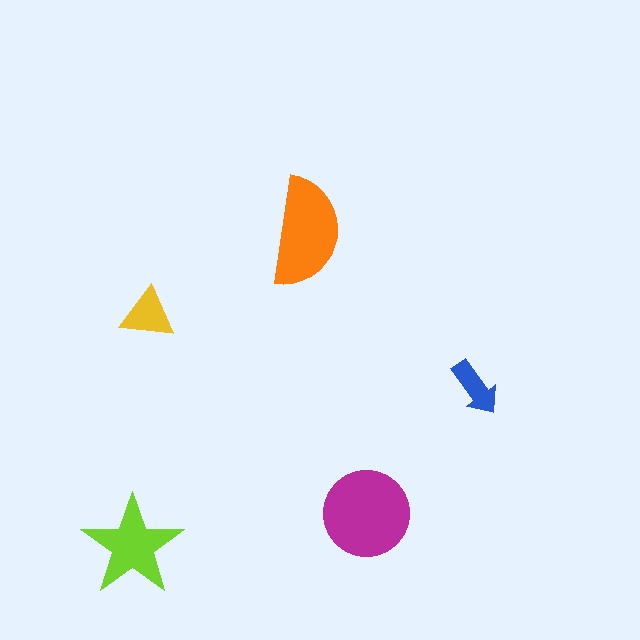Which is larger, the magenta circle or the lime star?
The magenta circle.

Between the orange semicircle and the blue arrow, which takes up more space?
The orange semicircle.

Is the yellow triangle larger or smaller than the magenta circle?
Smaller.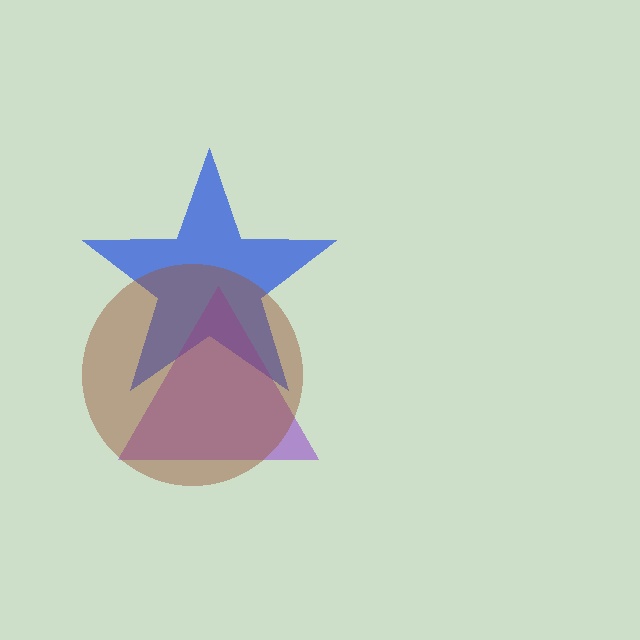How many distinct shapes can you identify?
There are 3 distinct shapes: a blue star, a purple triangle, a brown circle.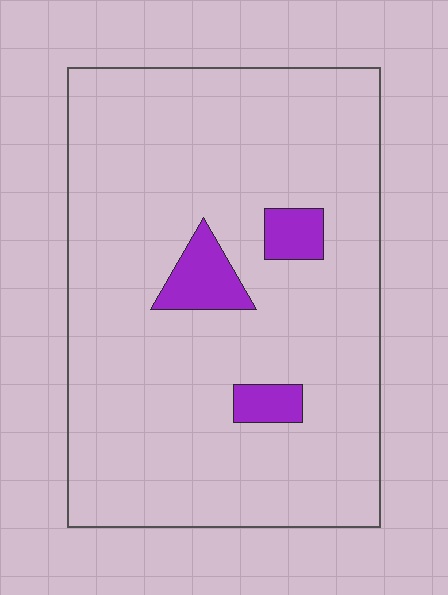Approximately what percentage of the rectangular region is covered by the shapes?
Approximately 10%.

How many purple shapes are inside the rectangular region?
3.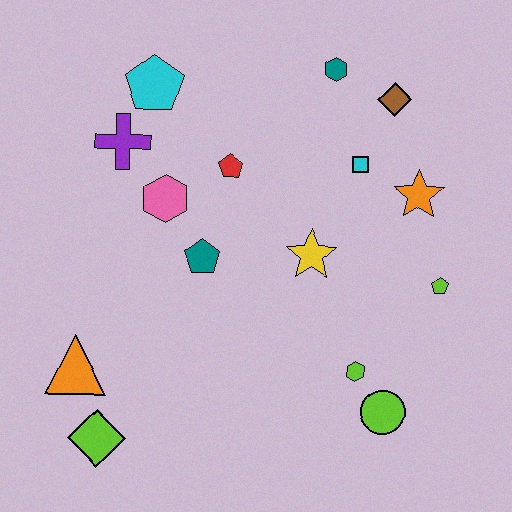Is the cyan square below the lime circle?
No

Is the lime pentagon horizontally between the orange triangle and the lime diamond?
No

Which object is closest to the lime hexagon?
The lime circle is closest to the lime hexagon.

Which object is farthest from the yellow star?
The lime diamond is farthest from the yellow star.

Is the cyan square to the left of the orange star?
Yes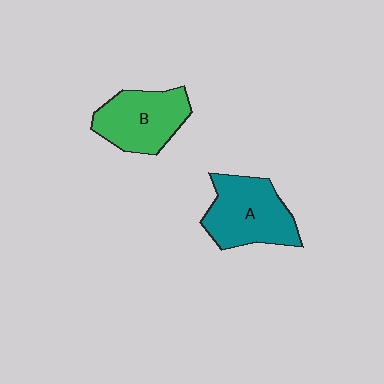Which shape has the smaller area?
Shape B (green).